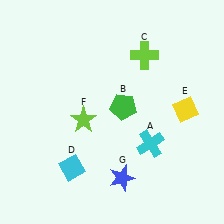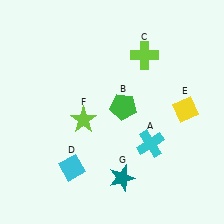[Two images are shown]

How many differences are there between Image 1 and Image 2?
There is 1 difference between the two images.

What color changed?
The star (G) changed from blue in Image 1 to teal in Image 2.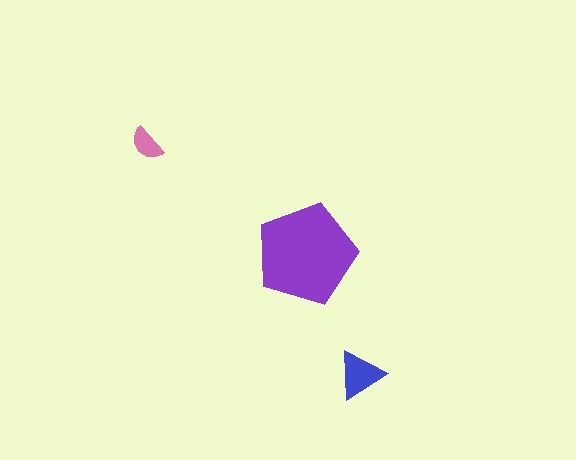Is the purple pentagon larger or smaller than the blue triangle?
Larger.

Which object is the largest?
The purple pentagon.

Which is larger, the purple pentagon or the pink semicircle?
The purple pentagon.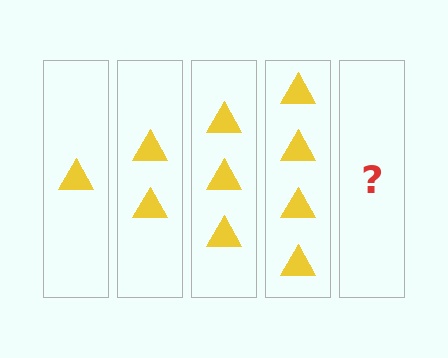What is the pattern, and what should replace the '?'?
The pattern is that each step adds one more triangle. The '?' should be 5 triangles.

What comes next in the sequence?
The next element should be 5 triangles.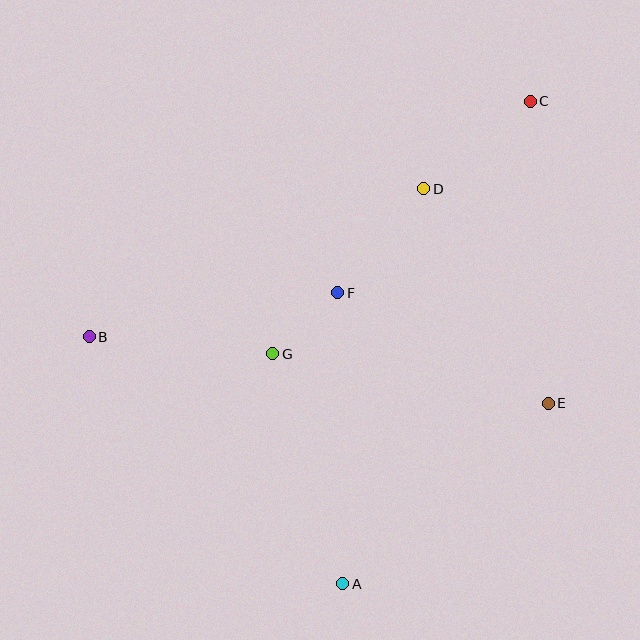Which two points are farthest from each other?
Points A and C are farthest from each other.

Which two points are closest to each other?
Points F and G are closest to each other.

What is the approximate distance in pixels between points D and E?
The distance between D and E is approximately 248 pixels.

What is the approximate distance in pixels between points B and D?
The distance between B and D is approximately 365 pixels.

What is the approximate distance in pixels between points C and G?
The distance between C and G is approximately 360 pixels.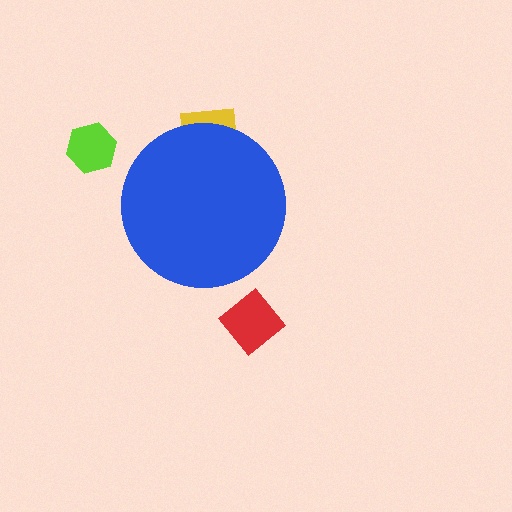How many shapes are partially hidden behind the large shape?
1 shape is partially hidden.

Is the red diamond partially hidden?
No, the red diamond is fully visible.